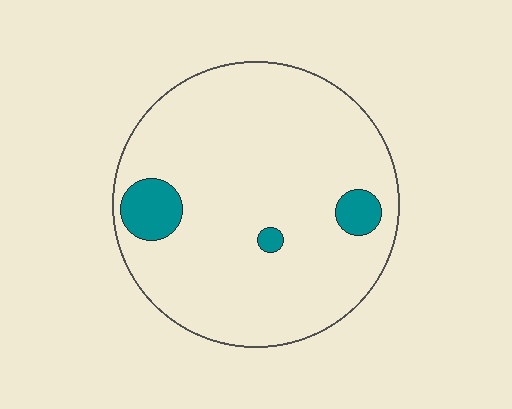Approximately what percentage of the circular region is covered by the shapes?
Approximately 10%.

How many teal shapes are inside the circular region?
3.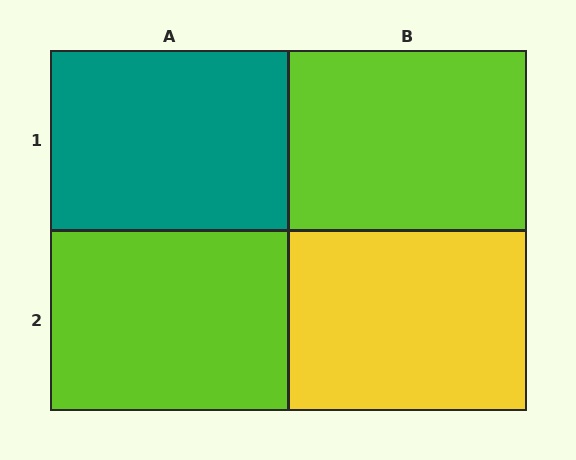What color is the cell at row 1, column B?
Lime.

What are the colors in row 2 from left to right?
Lime, yellow.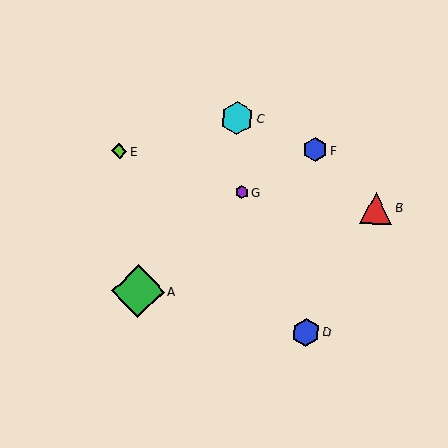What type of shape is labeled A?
Shape A is a green diamond.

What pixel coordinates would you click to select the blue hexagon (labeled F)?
Click at (315, 150) to select the blue hexagon F.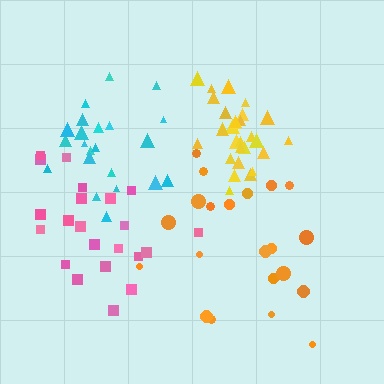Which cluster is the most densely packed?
Yellow.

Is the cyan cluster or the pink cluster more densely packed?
Cyan.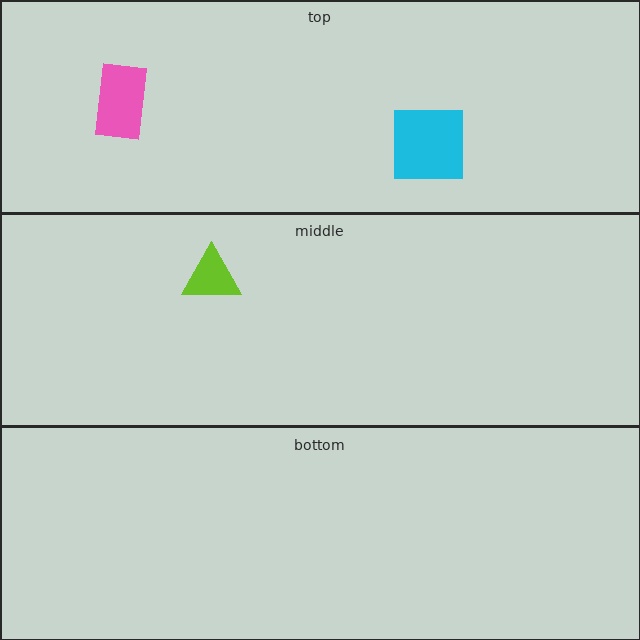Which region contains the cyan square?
The top region.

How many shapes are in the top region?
2.